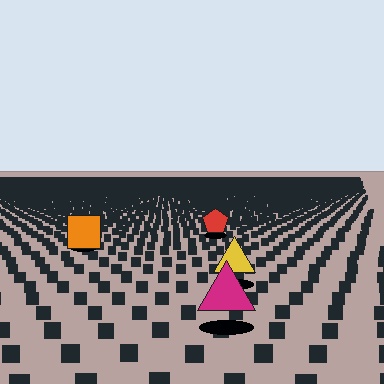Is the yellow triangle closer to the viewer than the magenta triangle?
No. The magenta triangle is closer — you can tell from the texture gradient: the ground texture is coarser near it.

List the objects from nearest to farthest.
From nearest to farthest: the magenta triangle, the yellow triangle, the orange square, the red pentagon.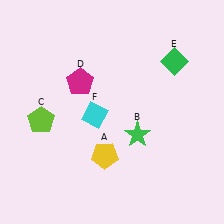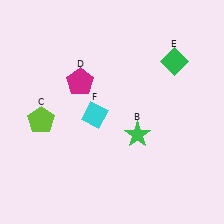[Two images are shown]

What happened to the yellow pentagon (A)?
The yellow pentagon (A) was removed in Image 2. It was in the bottom-left area of Image 1.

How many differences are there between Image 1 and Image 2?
There is 1 difference between the two images.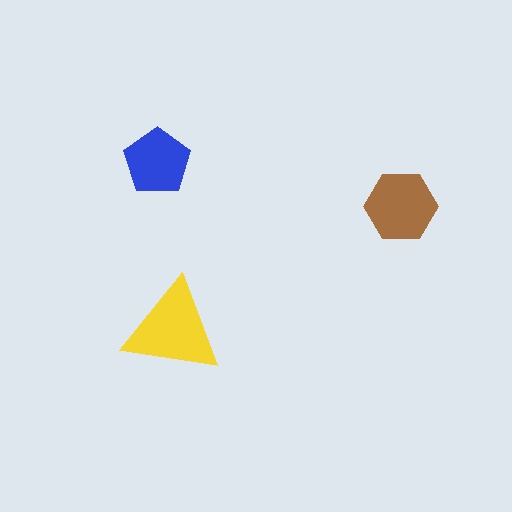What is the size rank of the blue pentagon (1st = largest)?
3rd.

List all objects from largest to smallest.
The yellow triangle, the brown hexagon, the blue pentagon.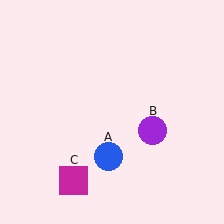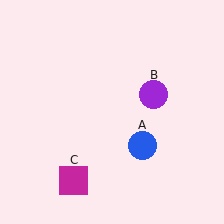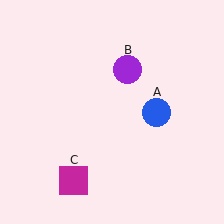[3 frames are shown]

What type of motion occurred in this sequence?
The blue circle (object A), purple circle (object B) rotated counterclockwise around the center of the scene.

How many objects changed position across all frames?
2 objects changed position: blue circle (object A), purple circle (object B).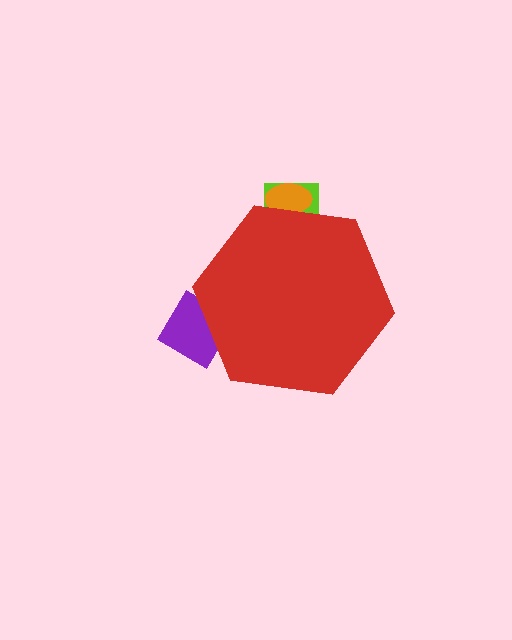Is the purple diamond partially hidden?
Yes, the purple diamond is partially hidden behind the red hexagon.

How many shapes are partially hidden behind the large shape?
3 shapes are partially hidden.